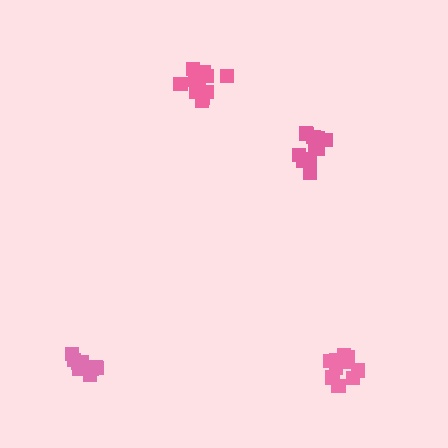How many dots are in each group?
Group 1: 12 dots, Group 2: 12 dots, Group 3: 12 dots, Group 4: 9 dots (45 total).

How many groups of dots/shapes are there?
There are 4 groups.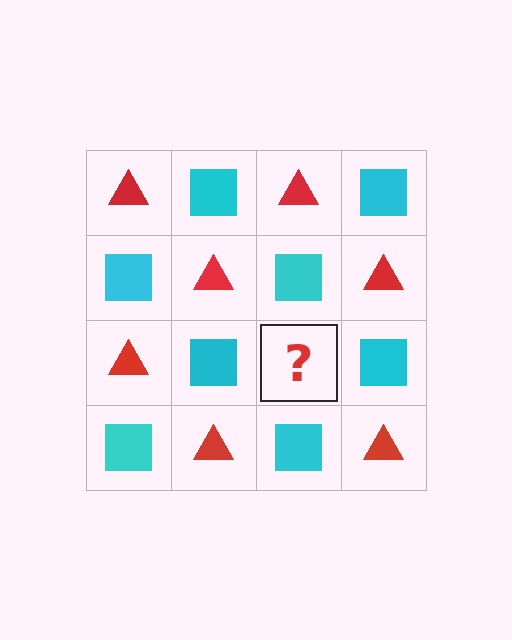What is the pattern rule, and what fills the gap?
The rule is that it alternates red triangle and cyan square in a checkerboard pattern. The gap should be filled with a red triangle.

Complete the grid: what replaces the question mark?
The question mark should be replaced with a red triangle.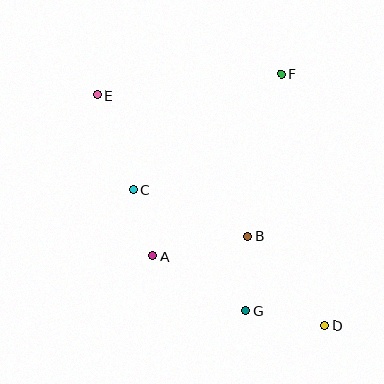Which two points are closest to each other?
Points A and C are closest to each other.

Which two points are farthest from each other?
Points D and E are farthest from each other.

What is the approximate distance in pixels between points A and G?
The distance between A and G is approximately 108 pixels.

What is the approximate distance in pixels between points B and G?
The distance between B and G is approximately 75 pixels.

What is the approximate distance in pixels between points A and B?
The distance between A and B is approximately 97 pixels.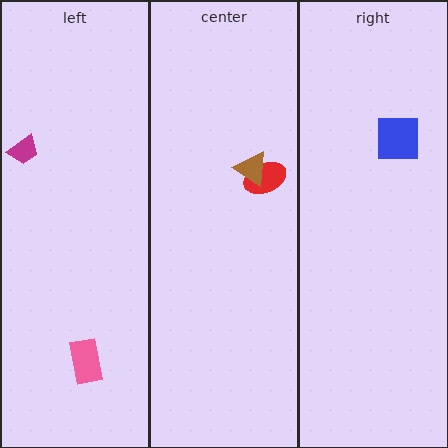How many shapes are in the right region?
1.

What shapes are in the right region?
The blue square.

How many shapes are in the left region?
2.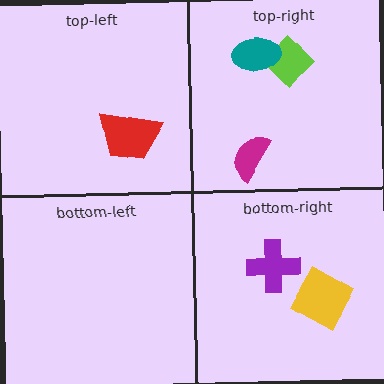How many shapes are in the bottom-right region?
2.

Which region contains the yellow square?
The bottom-right region.